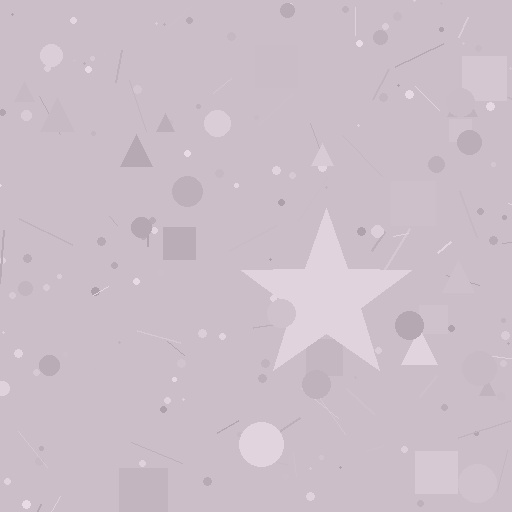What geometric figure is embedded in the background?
A star is embedded in the background.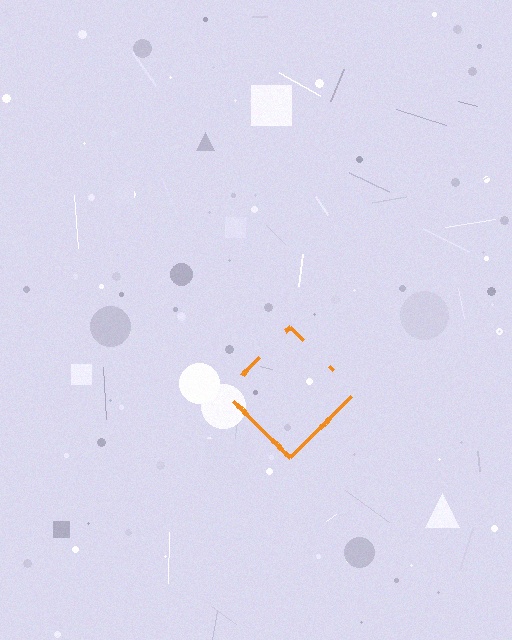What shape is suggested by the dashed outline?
The dashed outline suggests a diamond.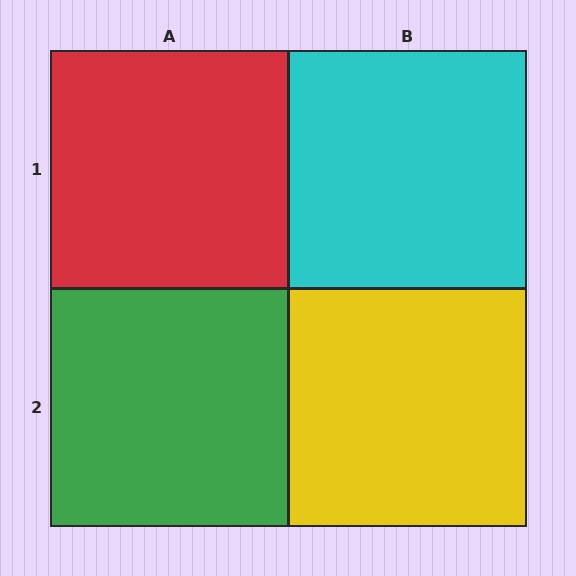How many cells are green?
1 cell is green.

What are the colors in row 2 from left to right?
Green, yellow.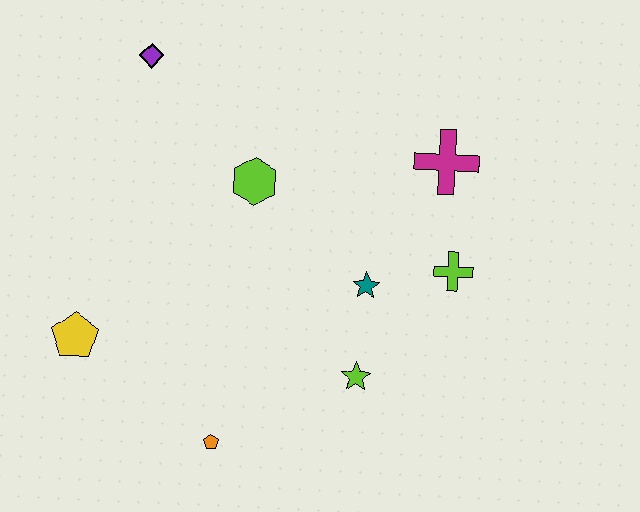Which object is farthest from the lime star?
The purple diamond is farthest from the lime star.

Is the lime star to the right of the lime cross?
No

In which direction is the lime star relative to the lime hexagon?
The lime star is below the lime hexagon.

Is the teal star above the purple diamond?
No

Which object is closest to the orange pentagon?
The lime star is closest to the orange pentagon.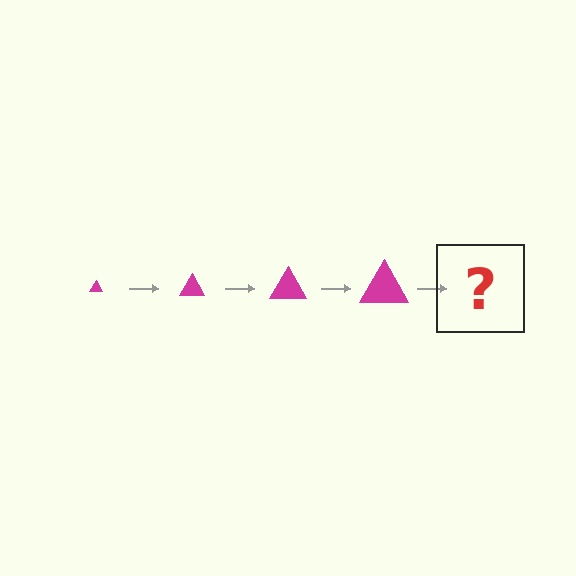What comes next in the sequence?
The next element should be a magenta triangle, larger than the previous one.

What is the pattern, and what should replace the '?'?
The pattern is that the triangle gets progressively larger each step. The '?' should be a magenta triangle, larger than the previous one.